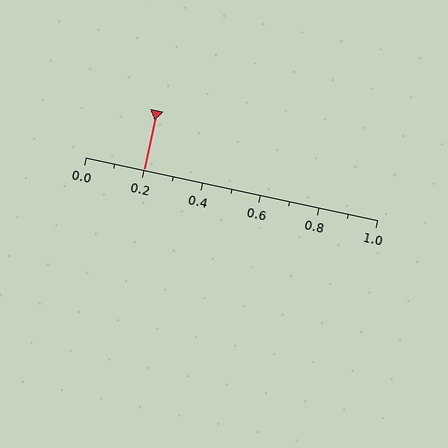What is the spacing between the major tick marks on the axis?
The major ticks are spaced 0.2 apart.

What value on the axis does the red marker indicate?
The marker indicates approximately 0.2.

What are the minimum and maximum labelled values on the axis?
The axis runs from 0.0 to 1.0.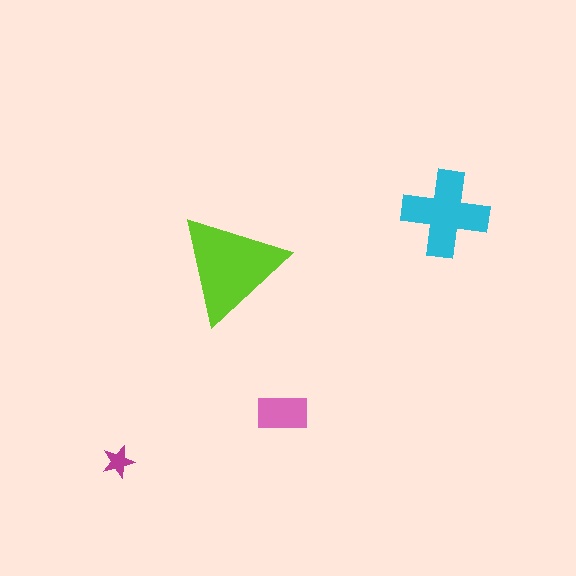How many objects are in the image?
There are 4 objects in the image.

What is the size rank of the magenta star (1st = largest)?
4th.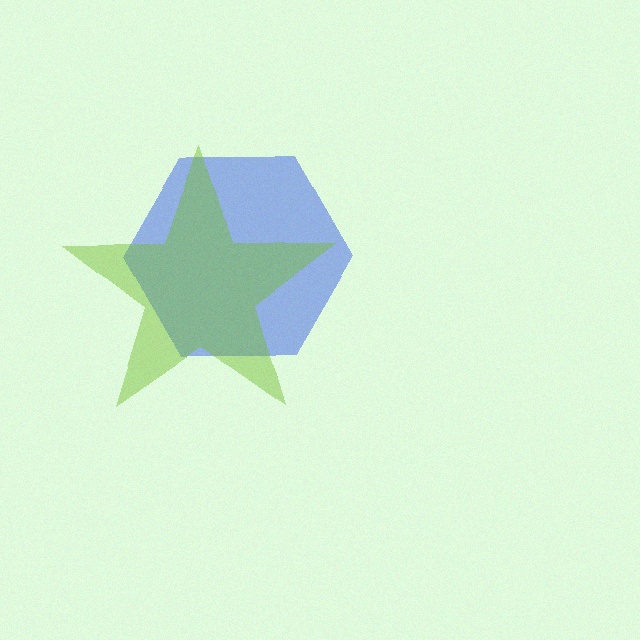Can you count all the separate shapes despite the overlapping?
Yes, there are 2 separate shapes.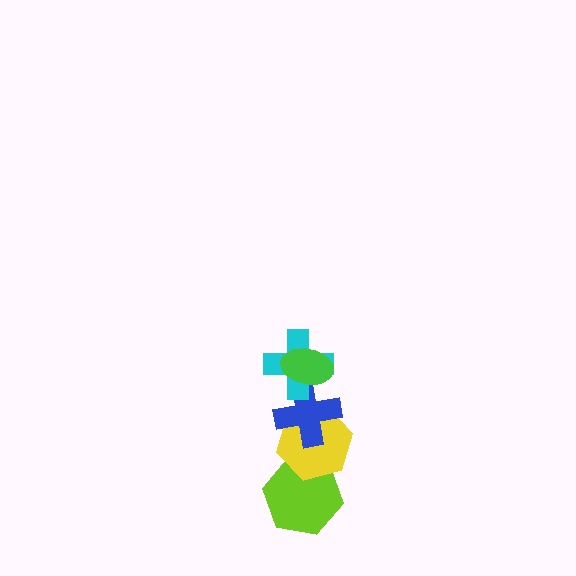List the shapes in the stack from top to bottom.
From top to bottom: the green ellipse, the cyan cross, the blue cross, the yellow hexagon, the lime hexagon.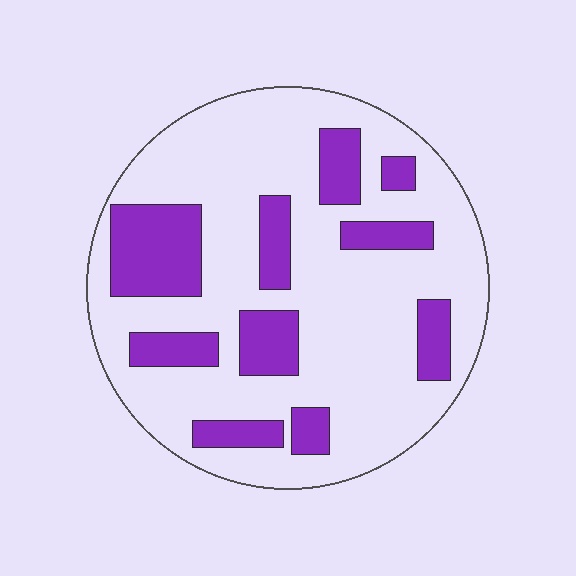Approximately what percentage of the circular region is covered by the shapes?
Approximately 25%.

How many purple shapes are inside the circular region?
10.